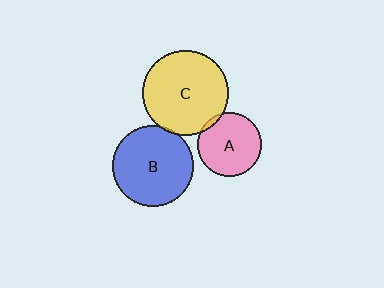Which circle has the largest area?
Circle C (yellow).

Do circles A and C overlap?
Yes.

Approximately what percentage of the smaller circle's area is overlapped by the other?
Approximately 5%.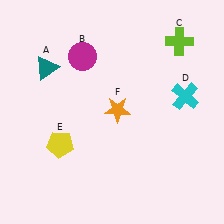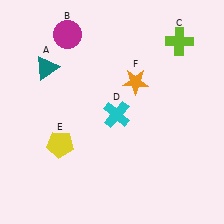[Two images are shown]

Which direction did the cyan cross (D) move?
The cyan cross (D) moved left.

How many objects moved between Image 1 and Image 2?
3 objects moved between the two images.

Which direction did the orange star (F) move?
The orange star (F) moved up.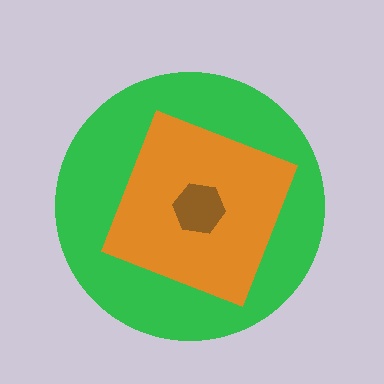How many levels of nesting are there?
3.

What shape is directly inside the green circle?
The orange diamond.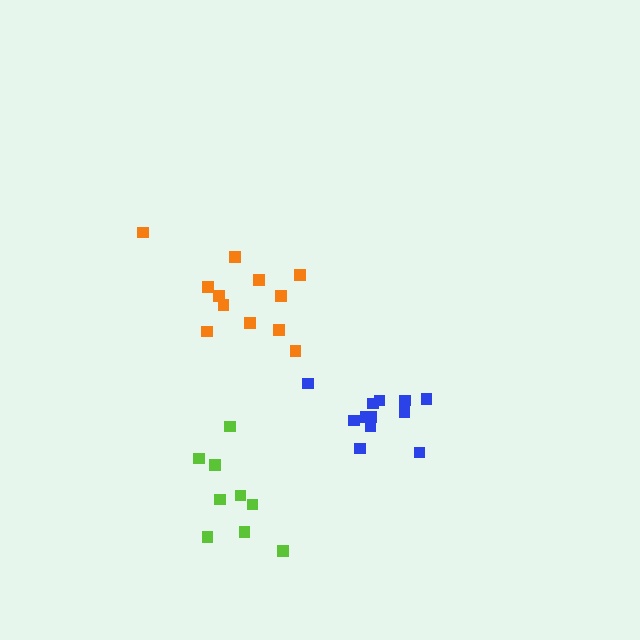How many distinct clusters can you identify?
There are 3 distinct clusters.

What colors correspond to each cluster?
The clusters are colored: orange, blue, lime.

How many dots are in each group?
Group 1: 12 dots, Group 2: 12 dots, Group 3: 9 dots (33 total).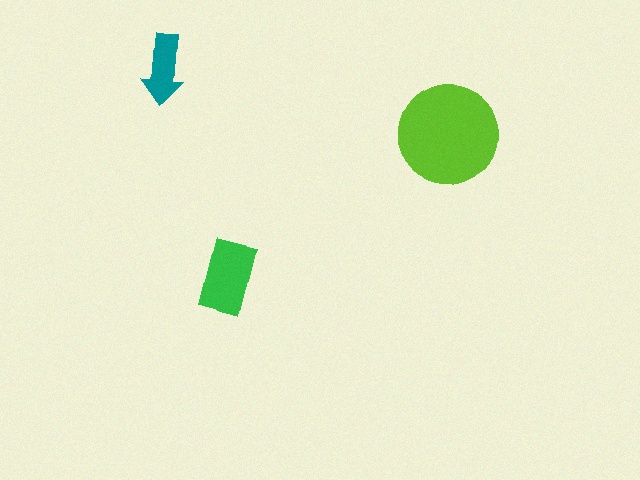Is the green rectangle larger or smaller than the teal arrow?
Larger.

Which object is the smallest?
The teal arrow.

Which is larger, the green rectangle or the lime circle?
The lime circle.